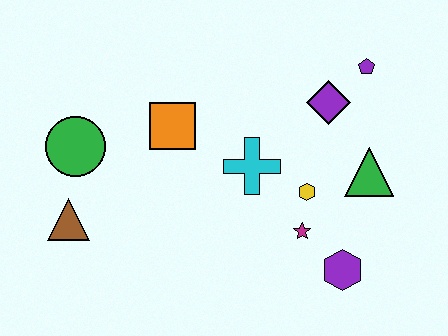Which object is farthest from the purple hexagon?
The green circle is farthest from the purple hexagon.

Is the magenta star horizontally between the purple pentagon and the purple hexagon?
No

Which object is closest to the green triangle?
The yellow hexagon is closest to the green triangle.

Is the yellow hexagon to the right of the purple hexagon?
No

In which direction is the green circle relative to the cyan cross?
The green circle is to the left of the cyan cross.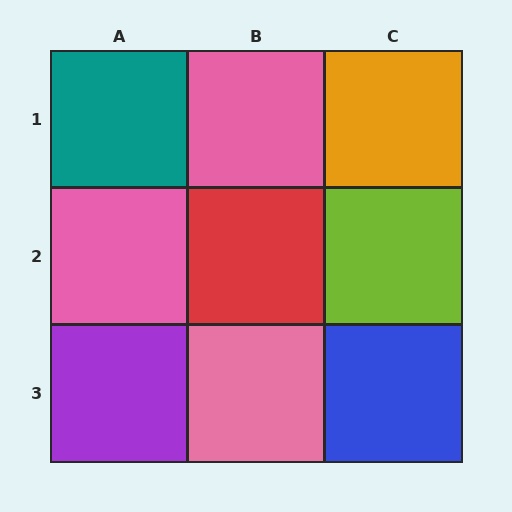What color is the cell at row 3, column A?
Purple.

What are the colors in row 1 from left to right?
Teal, pink, orange.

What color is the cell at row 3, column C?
Blue.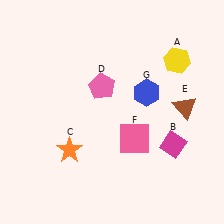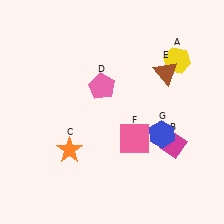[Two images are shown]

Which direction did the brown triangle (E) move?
The brown triangle (E) moved up.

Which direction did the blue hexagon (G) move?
The blue hexagon (G) moved down.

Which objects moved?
The objects that moved are: the brown triangle (E), the blue hexagon (G).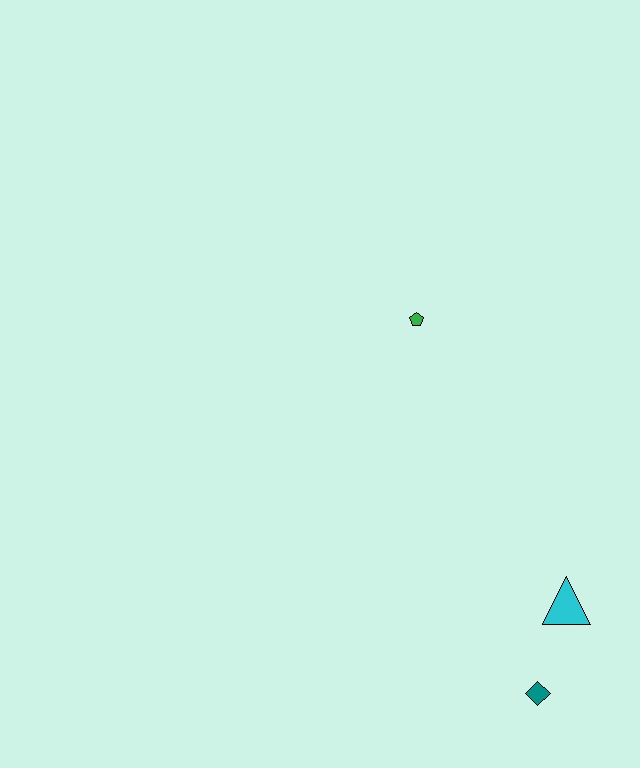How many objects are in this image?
There are 3 objects.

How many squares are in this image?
There are no squares.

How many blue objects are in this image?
There are no blue objects.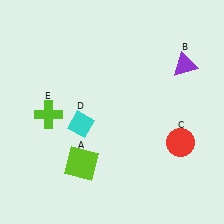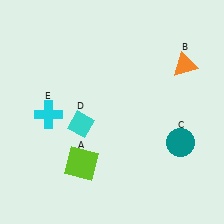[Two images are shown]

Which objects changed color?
B changed from purple to orange. C changed from red to teal. E changed from lime to cyan.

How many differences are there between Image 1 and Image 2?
There are 3 differences between the two images.